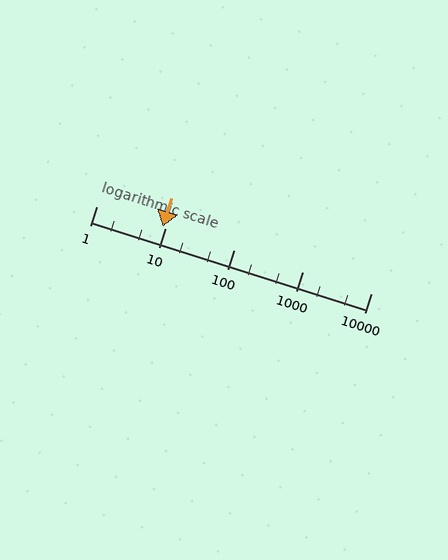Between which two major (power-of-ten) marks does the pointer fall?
The pointer is between 1 and 10.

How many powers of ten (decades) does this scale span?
The scale spans 4 decades, from 1 to 10000.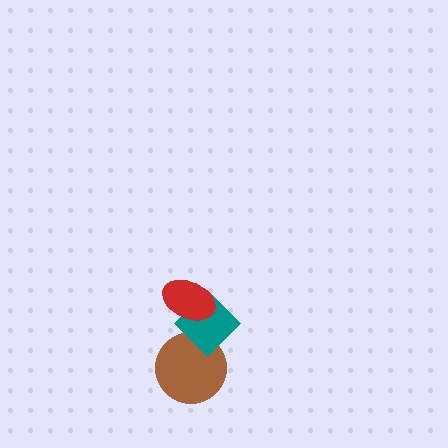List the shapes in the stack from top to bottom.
From top to bottom: the red ellipse, the teal diamond, the brown circle.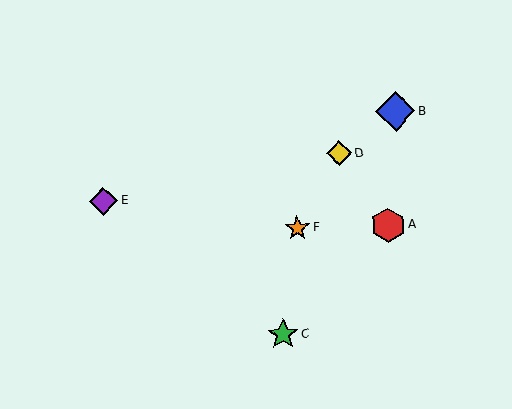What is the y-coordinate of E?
Object E is at y≈201.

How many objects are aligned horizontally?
2 objects (A, F) are aligned horizontally.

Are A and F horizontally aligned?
Yes, both are at y≈225.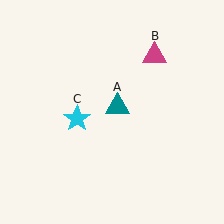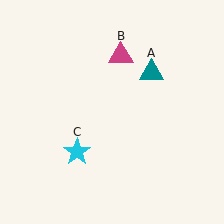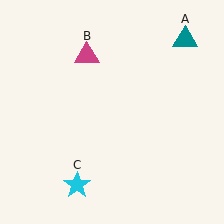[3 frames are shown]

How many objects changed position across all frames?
3 objects changed position: teal triangle (object A), magenta triangle (object B), cyan star (object C).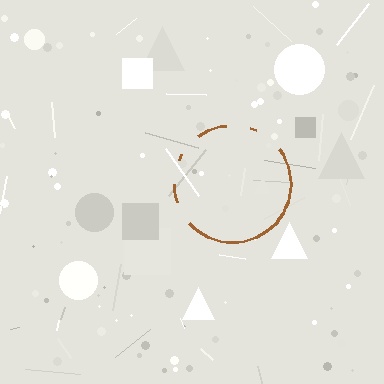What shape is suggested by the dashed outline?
The dashed outline suggests a circle.